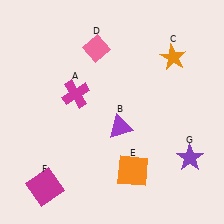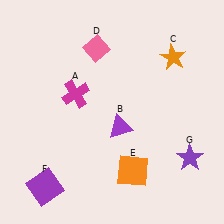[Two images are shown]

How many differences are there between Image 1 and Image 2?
There is 1 difference between the two images.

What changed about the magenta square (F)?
In Image 1, F is magenta. In Image 2, it changed to purple.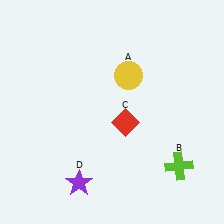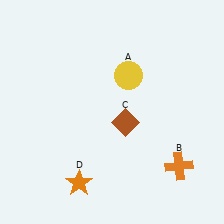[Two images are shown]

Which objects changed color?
B changed from lime to orange. C changed from red to brown. D changed from purple to orange.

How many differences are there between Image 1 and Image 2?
There are 3 differences between the two images.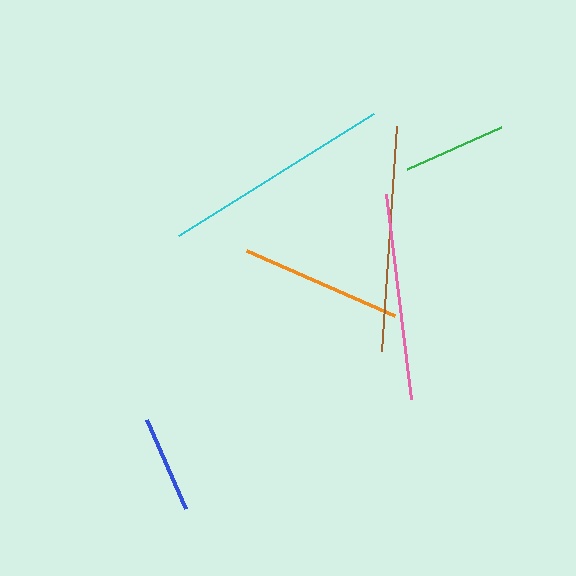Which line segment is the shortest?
The blue line is the shortest at approximately 98 pixels.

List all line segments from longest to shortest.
From longest to shortest: cyan, brown, pink, orange, green, blue.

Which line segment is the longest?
The cyan line is the longest at approximately 230 pixels.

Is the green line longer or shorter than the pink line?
The pink line is longer than the green line.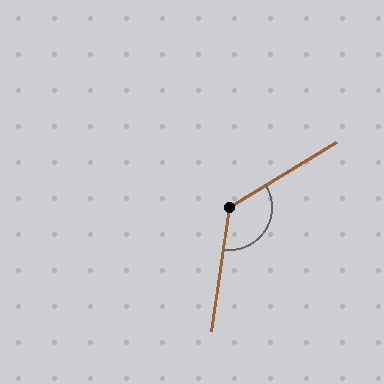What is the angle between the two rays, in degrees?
Approximately 130 degrees.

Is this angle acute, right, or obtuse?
It is obtuse.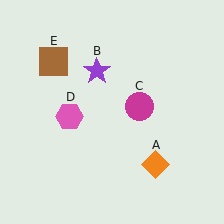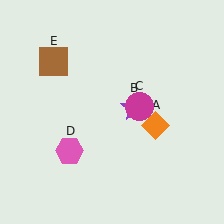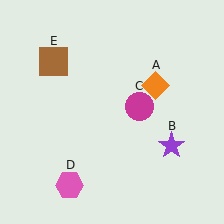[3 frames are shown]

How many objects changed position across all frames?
3 objects changed position: orange diamond (object A), purple star (object B), pink hexagon (object D).